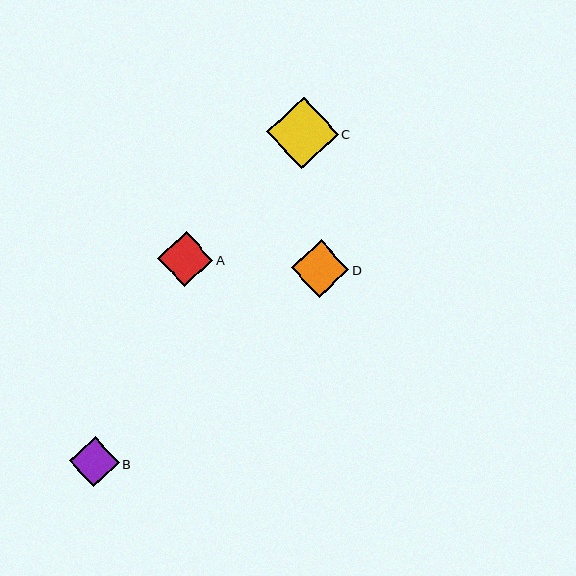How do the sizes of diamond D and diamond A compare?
Diamond D and diamond A are approximately the same size.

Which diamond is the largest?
Diamond C is the largest with a size of approximately 72 pixels.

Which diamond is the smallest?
Diamond B is the smallest with a size of approximately 50 pixels.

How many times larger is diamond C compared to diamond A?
Diamond C is approximately 1.3 times the size of diamond A.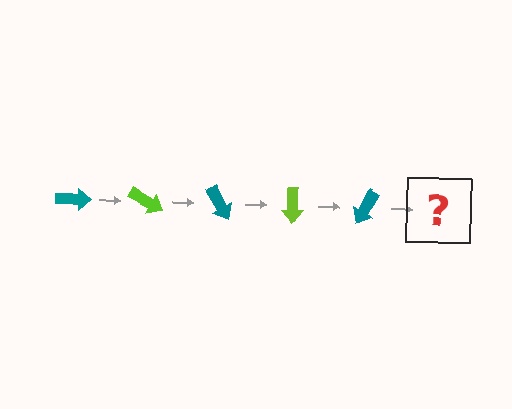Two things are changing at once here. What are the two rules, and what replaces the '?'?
The two rules are that it rotates 30 degrees each step and the color cycles through teal and lime. The '?' should be a lime arrow, rotated 150 degrees from the start.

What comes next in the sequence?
The next element should be a lime arrow, rotated 150 degrees from the start.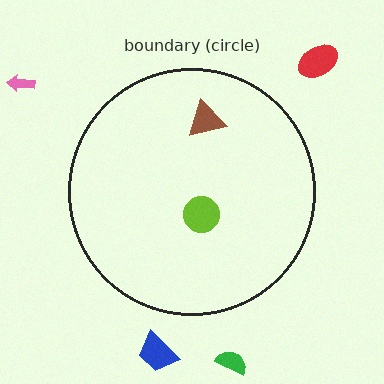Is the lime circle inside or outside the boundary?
Inside.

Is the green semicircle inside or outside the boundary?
Outside.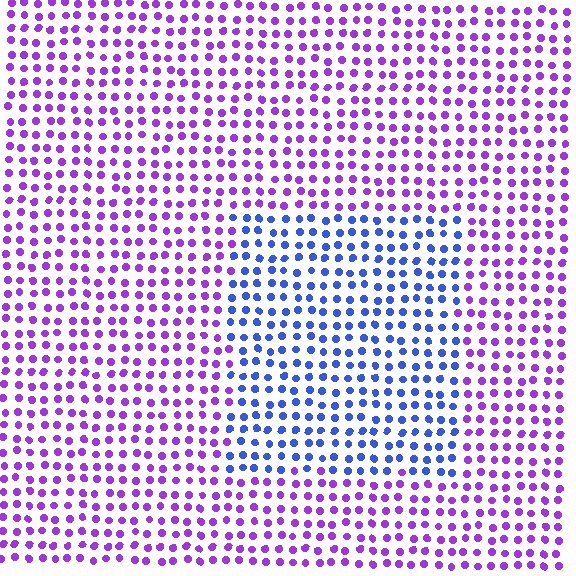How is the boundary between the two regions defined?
The boundary is defined purely by a slight shift in hue (about 52 degrees). Spacing, size, and orientation are identical on both sides.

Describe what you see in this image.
The image is filled with small purple elements in a uniform arrangement. A rectangle-shaped region is visible where the elements are tinted to a slightly different hue, forming a subtle color boundary.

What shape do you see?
I see a rectangle.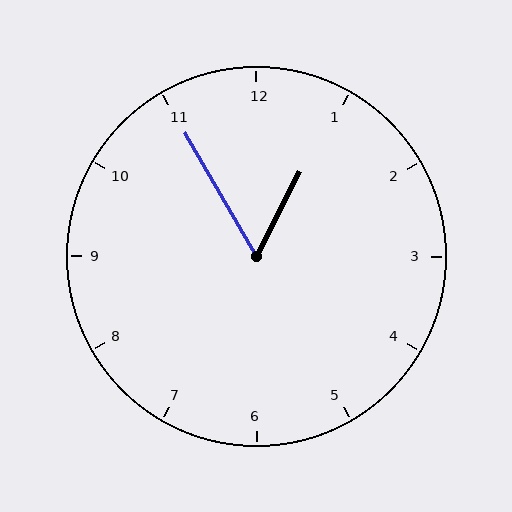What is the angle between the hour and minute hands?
Approximately 58 degrees.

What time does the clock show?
12:55.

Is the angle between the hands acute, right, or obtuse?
It is acute.